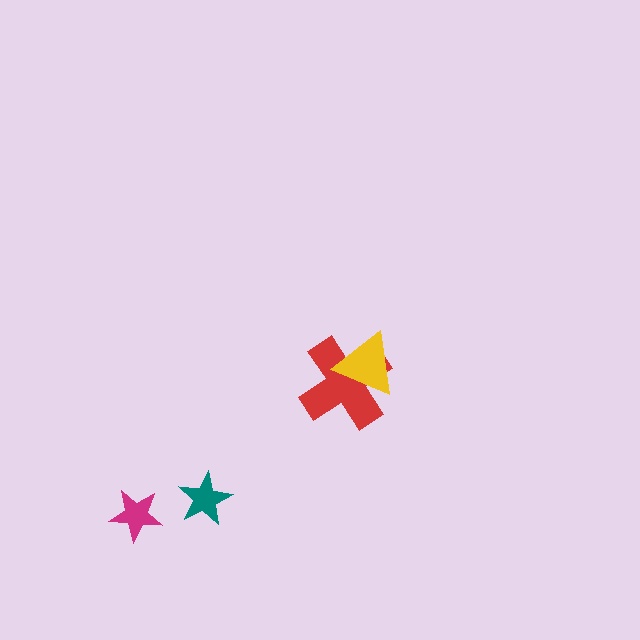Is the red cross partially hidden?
Yes, it is partially covered by another shape.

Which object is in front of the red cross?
The yellow triangle is in front of the red cross.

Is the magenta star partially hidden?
No, no other shape covers it.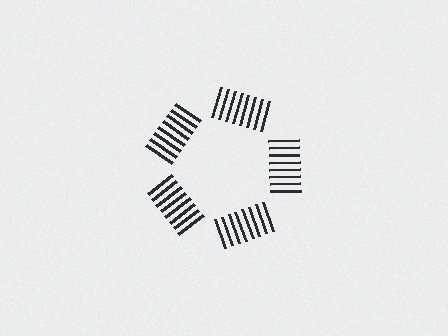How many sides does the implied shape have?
5 sides — the line-ends trace a pentagon.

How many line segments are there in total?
40 — 8 along each of the 5 edges.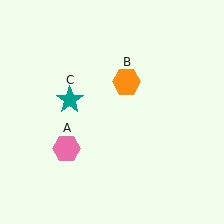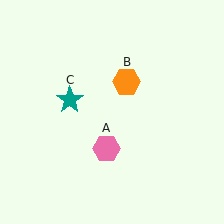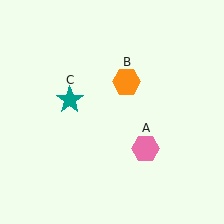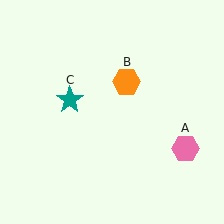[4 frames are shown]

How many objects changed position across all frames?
1 object changed position: pink hexagon (object A).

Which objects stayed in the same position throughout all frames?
Orange hexagon (object B) and teal star (object C) remained stationary.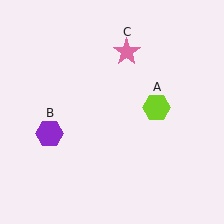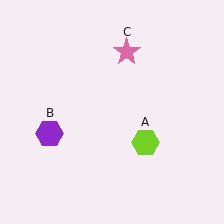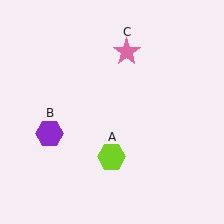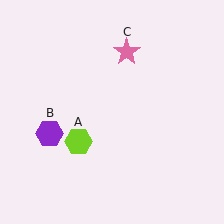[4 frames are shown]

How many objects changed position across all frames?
1 object changed position: lime hexagon (object A).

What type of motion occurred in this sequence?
The lime hexagon (object A) rotated clockwise around the center of the scene.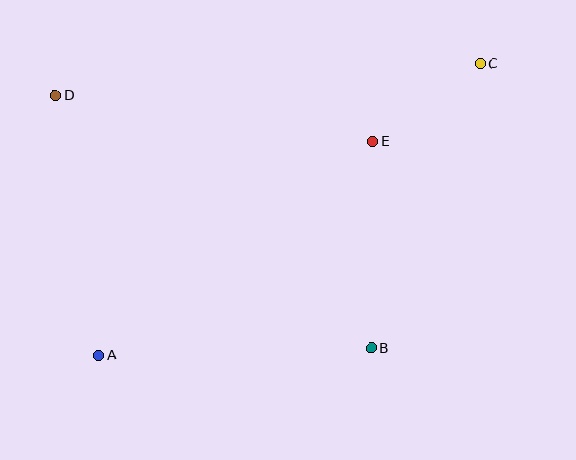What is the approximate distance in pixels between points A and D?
The distance between A and D is approximately 264 pixels.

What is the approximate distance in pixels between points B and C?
The distance between B and C is approximately 305 pixels.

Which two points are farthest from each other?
Points A and C are farthest from each other.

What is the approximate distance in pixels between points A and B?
The distance between A and B is approximately 272 pixels.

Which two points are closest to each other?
Points C and E are closest to each other.